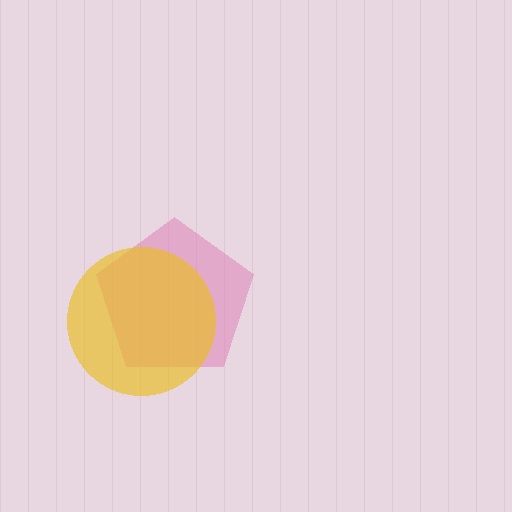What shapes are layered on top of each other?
The layered shapes are: a pink pentagon, a yellow circle.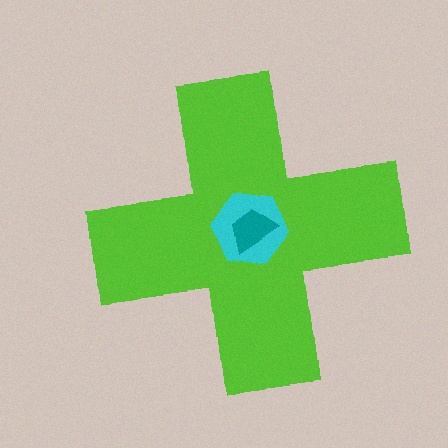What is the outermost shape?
The lime cross.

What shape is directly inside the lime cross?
The cyan hexagon.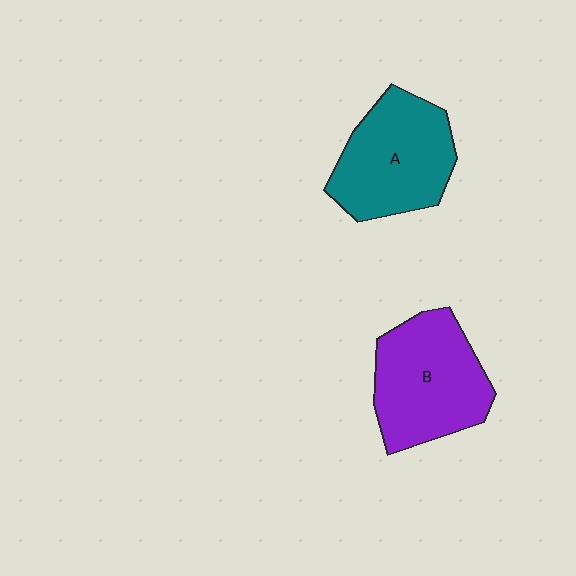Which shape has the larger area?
Shape B (purple).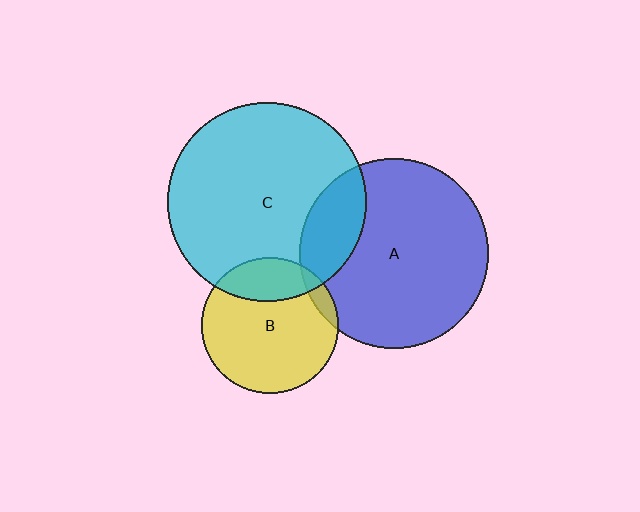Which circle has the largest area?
Circle C (cyan).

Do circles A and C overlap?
Yes.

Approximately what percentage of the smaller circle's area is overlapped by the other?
Approximately 20%.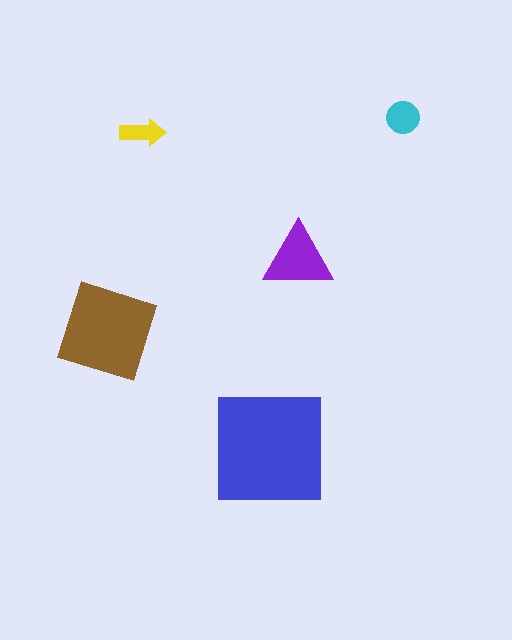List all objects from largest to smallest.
The blue square, the brown diamond, the purple triangle, the cyan circle, the yellow arrow.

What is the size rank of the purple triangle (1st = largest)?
3rd.